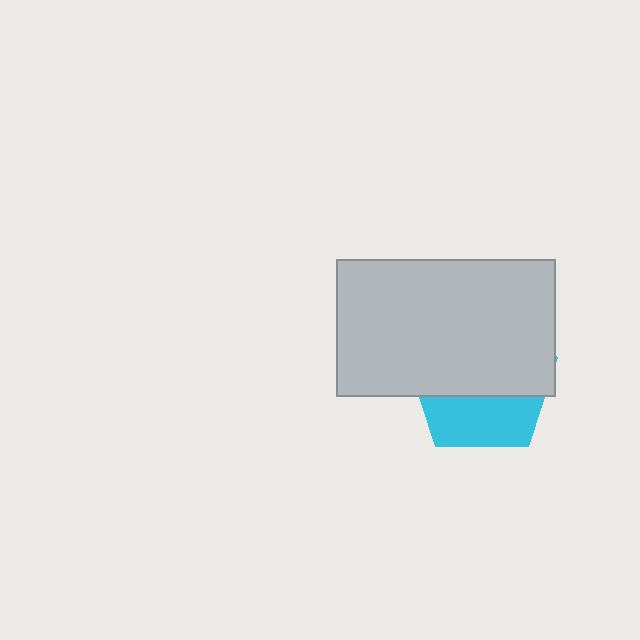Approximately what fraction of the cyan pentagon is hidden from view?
Roughly 64% of the cyan pentagon is hidden behind the light gray rectangle.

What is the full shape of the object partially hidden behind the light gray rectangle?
The partially hidden object is a cyan pentagon.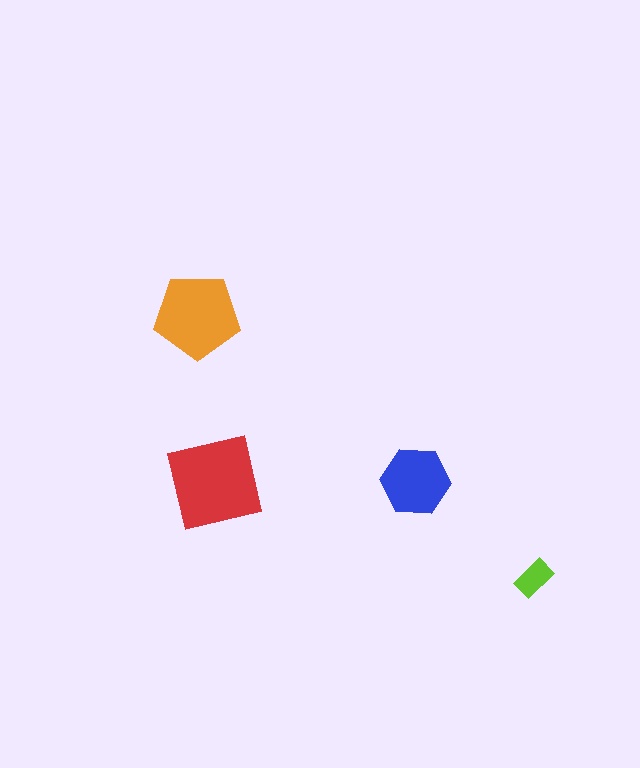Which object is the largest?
The red square.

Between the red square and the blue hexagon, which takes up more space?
The red square.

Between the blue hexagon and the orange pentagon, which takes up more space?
The orange pentagon.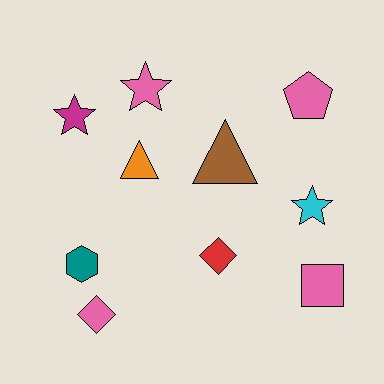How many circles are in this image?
There are no circles.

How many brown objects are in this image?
There is 1 brown object.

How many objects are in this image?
There are 10 objects.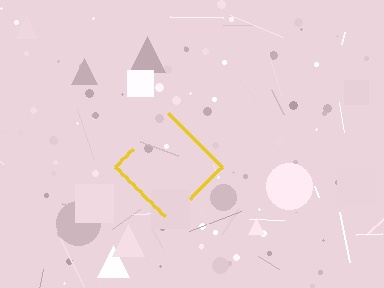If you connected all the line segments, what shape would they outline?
They would outline a diamond.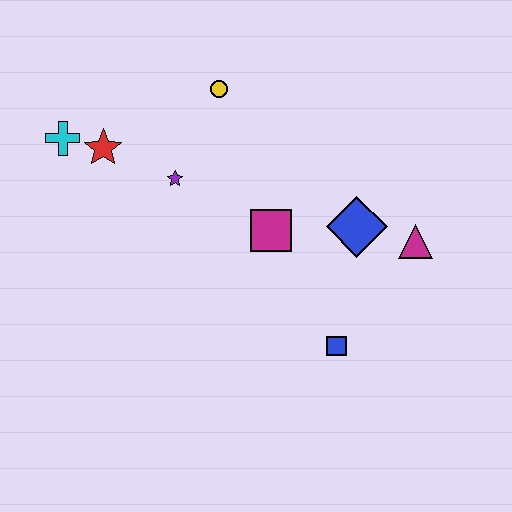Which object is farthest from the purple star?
The magenta triangle is farthest from the purple star.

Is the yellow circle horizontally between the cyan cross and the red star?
No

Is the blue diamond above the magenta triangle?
Yes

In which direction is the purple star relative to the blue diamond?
The purple star is to the left of the blue diamond.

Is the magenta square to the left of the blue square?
Yes